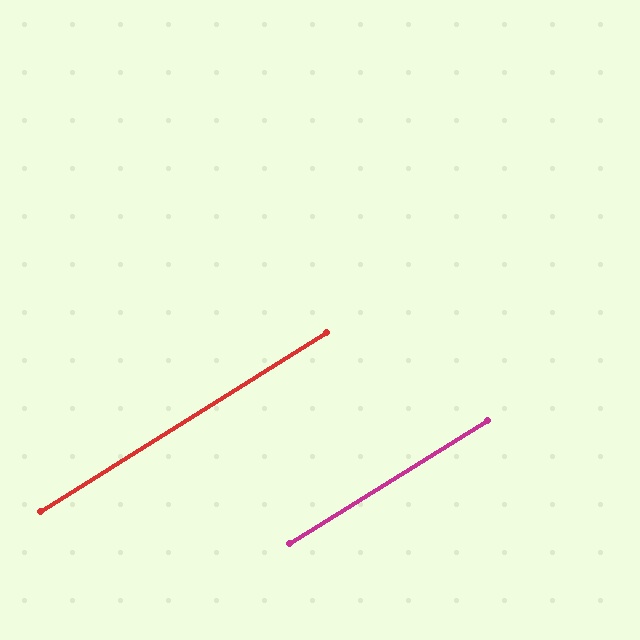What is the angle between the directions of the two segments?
Approximately 0 degrees.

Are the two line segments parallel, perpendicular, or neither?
Parallel — their directions differ by only 0.2°.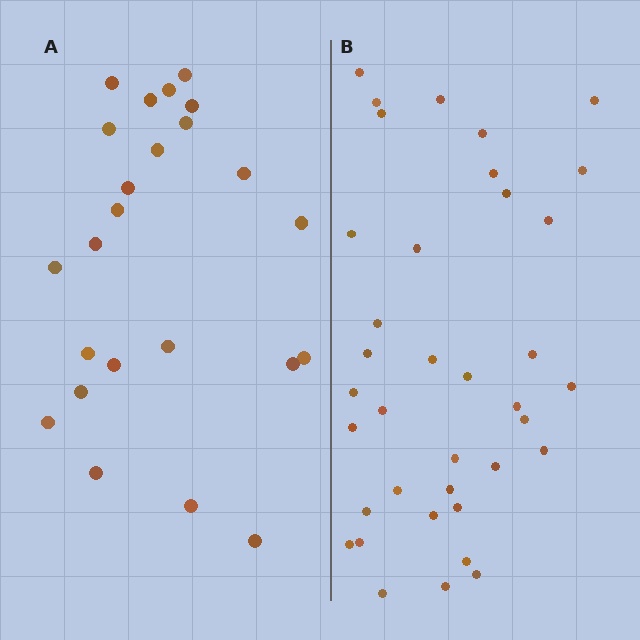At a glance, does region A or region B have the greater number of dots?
Region B (the right region) has more dots.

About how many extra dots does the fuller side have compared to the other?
Region B has approximately 15 more dots than region A.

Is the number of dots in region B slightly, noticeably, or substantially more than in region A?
Region B has substantially more. The ratio is roughly 1.5 to 1.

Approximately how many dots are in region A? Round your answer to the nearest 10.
About 20 dots. (The exact count is 24, which rounds to 20.)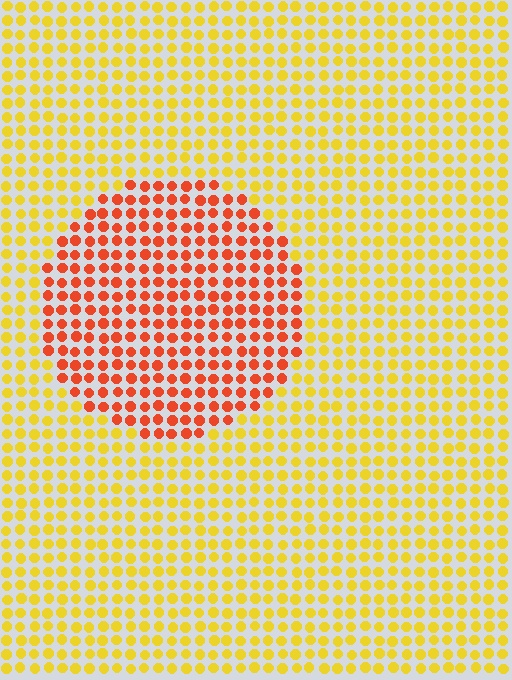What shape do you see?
I see a circle.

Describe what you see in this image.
The image is filled with small yellow elements in a uniform arrangement. A circle-shaped region is visible where the elements are tinted to a slightly different hue, forming a subtle color boundary.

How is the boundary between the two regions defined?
The boundary is defined purely by a slight shift in hue (about 43 degrees). Spacing, size, and orientation are identical on both sides.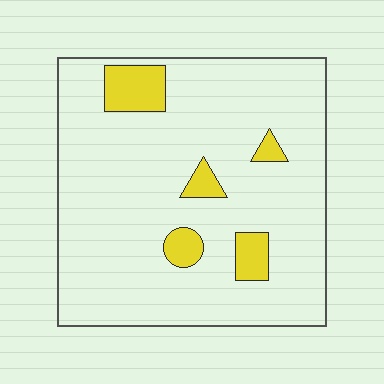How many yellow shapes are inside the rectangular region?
5.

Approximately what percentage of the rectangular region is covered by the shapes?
Approximately 10%.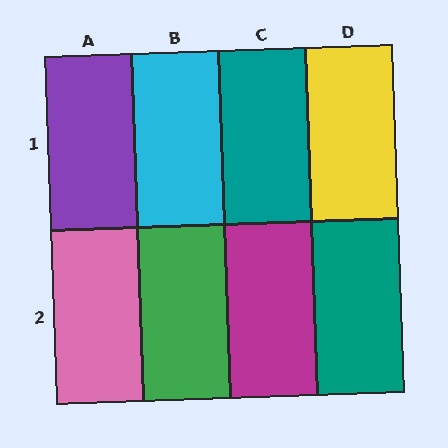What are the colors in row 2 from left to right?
Pink, green, magenta, teal.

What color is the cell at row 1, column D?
Yellow.